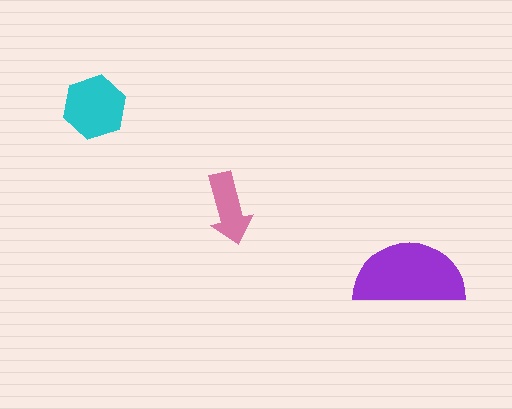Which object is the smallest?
The pink arrow.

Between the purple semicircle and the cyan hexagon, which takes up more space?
The purple semicircle.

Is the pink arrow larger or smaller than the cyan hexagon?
Smaller.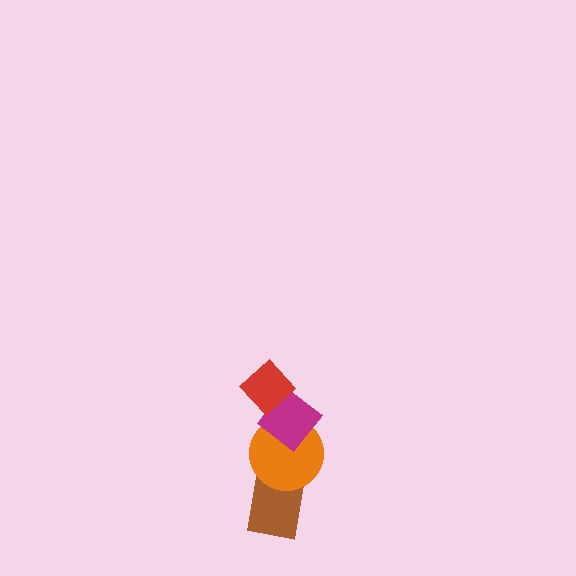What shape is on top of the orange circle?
The magenta diamond is on top of the orange circle.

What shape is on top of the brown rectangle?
The orange circle is on top of the brown rectangle.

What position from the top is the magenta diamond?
The magenta diamond is 2nd from the top.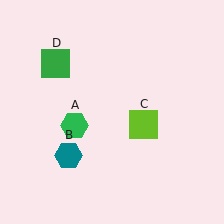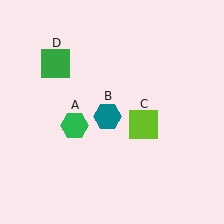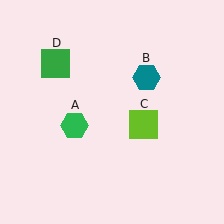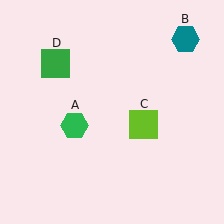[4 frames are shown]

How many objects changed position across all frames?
1 object changed position: teal hexagon (object B).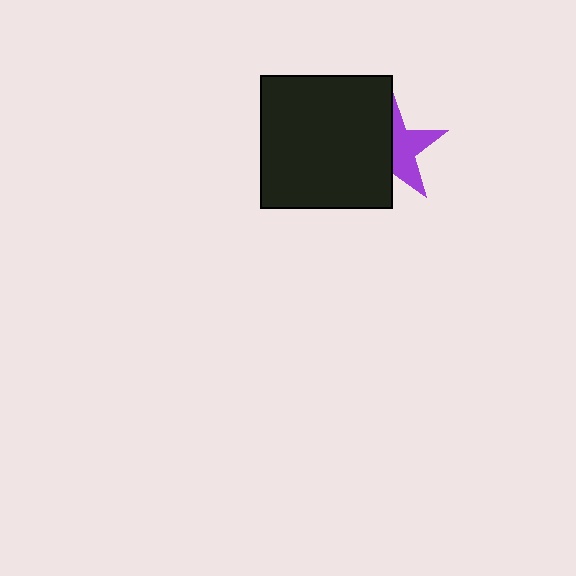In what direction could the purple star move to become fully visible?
The purple star could move right. That would shift it out from behind the black square entirely.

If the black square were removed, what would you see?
You would see the complete purple star.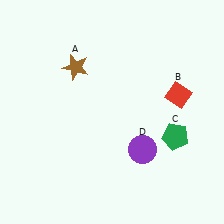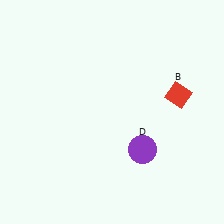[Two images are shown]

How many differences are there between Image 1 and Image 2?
There are 2 differences between the two images.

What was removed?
The green pentagon (C), the brown star (A) were removed in Image 2.